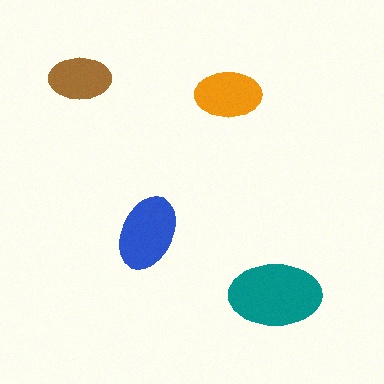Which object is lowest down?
The teal ellipse is bottommost.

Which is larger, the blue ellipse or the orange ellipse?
The blue one.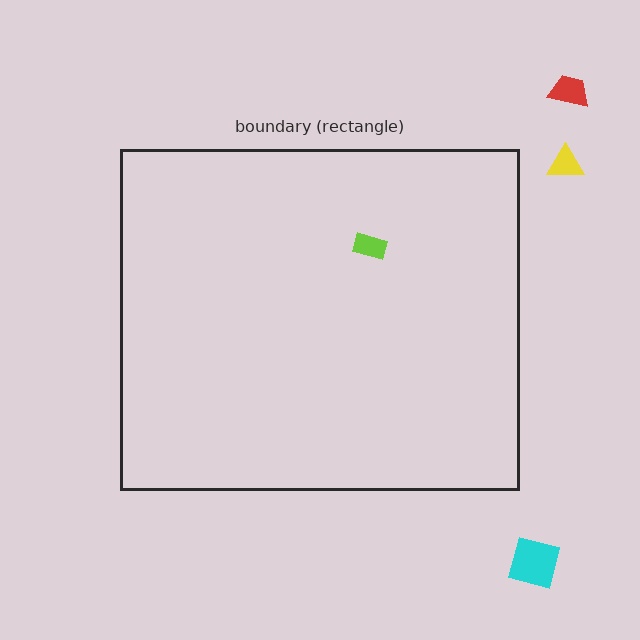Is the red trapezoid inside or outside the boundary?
Outside.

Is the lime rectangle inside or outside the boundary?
Inside.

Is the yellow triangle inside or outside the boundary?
Outside.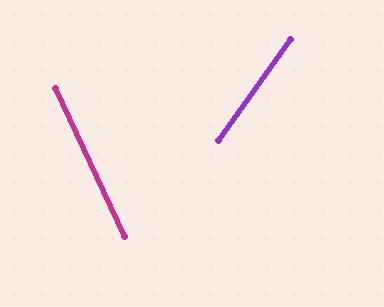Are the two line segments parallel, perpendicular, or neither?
Neither parallel nor perpendicular — they differ by about 60°.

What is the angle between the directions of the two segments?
Approximately 60 degrees.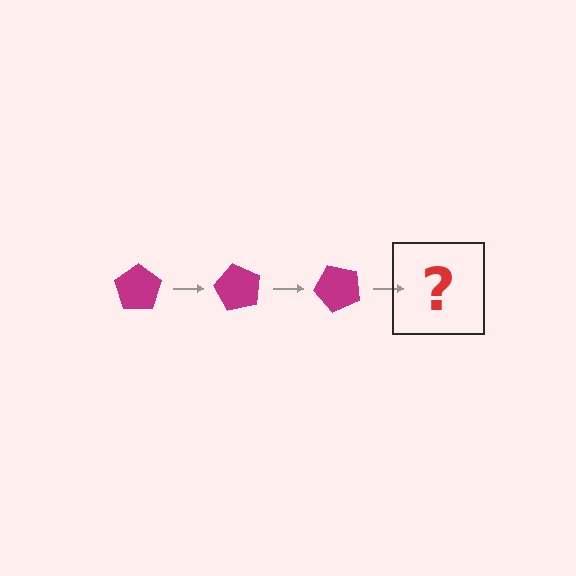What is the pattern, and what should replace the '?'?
The pattern is that the pentagon rotates 60 degrees each step. The '?' should be a magenta pentagon rotated 180 degrees.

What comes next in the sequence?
The next element should be a magenta pentagon rotated 180 degrees.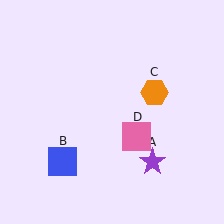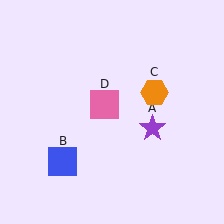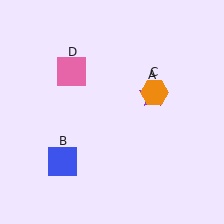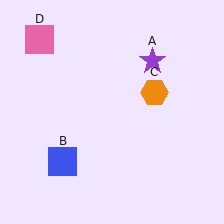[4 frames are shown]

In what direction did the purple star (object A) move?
The purple star (object A) moved up.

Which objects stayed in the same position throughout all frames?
Blue square (object B) and orange hexagon (object C) remained stationary.